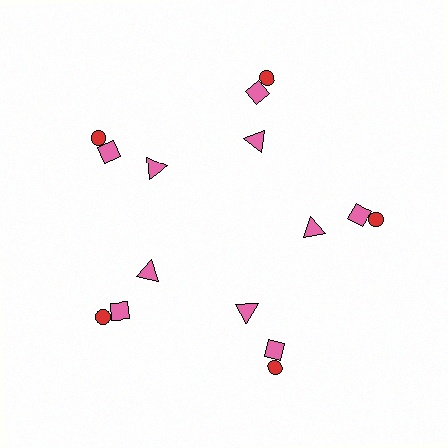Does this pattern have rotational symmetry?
Yes, this pattern has 5-fold rotational symmetry. It looks the same after rotating 72 degrees around the center.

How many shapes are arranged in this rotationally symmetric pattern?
There are 15 shapes, arranged in 5 groups of 3.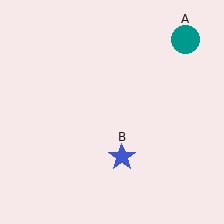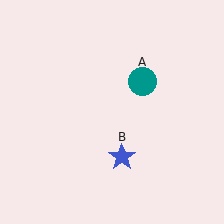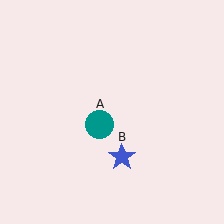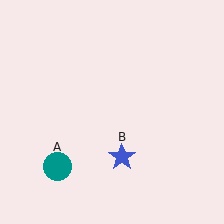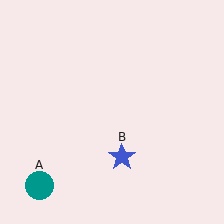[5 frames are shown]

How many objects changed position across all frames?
1 object changed position: teal circle (object A).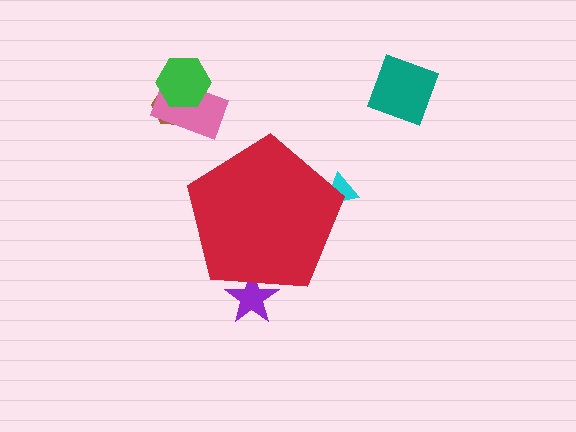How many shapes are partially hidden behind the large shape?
2 shapes are partially hidden.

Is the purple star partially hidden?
Yes, the purple star is partially hidden behind the red pentagon.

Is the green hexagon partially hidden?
No, the green hexagon is fully visible.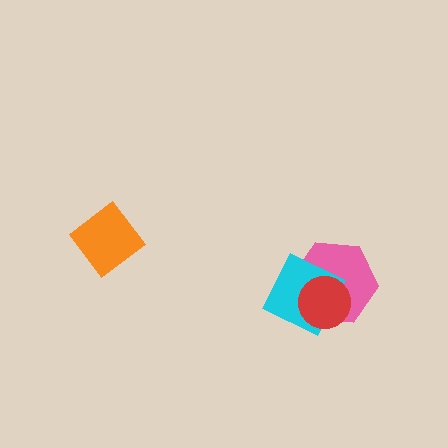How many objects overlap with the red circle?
2 objects overlap with the red circle.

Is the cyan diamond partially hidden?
Yes, it is partially covered by another shape.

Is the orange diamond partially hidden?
No, no other shape covers it.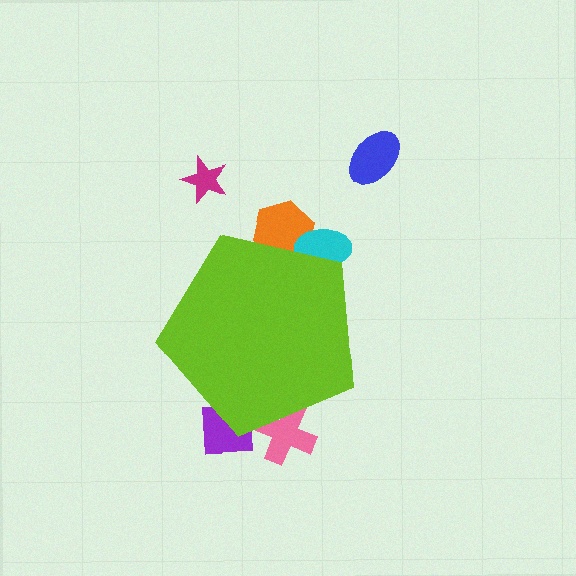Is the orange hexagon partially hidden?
Yes, the orange hexagon is partially hidden behind the lime pentagon.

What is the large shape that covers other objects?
A lime pentagon.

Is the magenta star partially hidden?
No, the magenta star is fully visible.